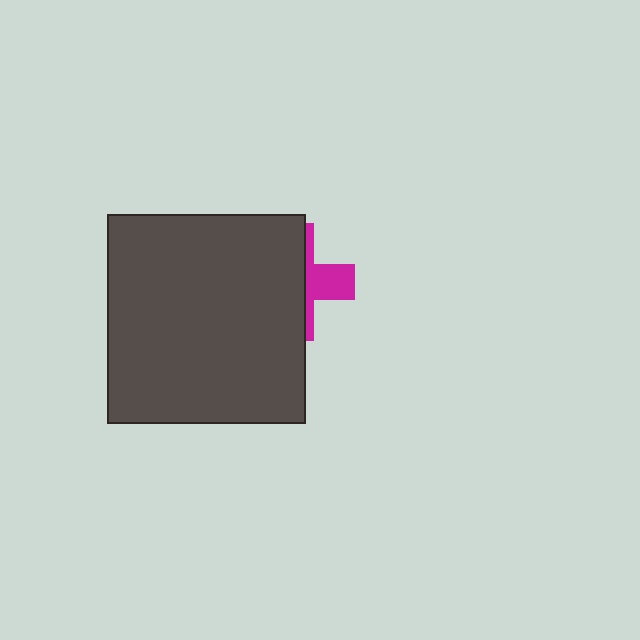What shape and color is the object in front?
The object in front is a dark gray rectangle.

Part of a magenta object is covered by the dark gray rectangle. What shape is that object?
It is a cross.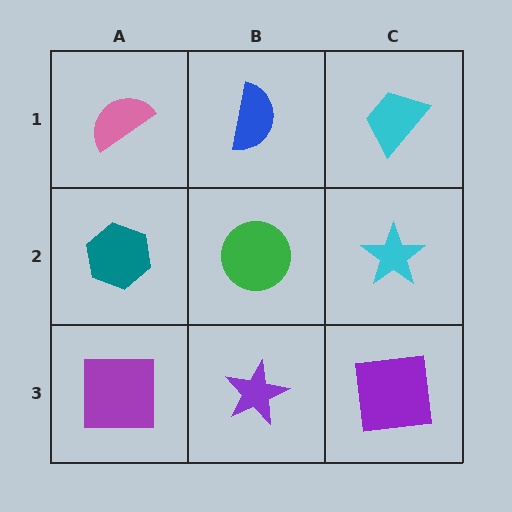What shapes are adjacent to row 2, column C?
A cyan trapezoid (row 1, column C), a purple square (row 3, column C), a green circle (row 2, column B).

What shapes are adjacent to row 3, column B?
A green circle (row 2, column B), a purple square (row 3, column A), a purple square (row 3, column C).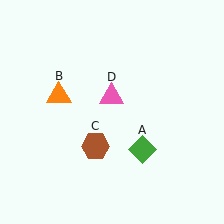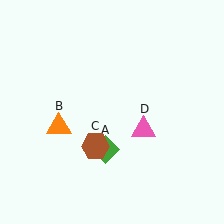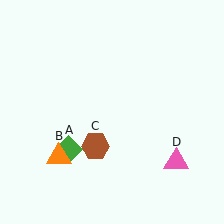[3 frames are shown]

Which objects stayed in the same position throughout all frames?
Brown hexagon (object C) remained stationary.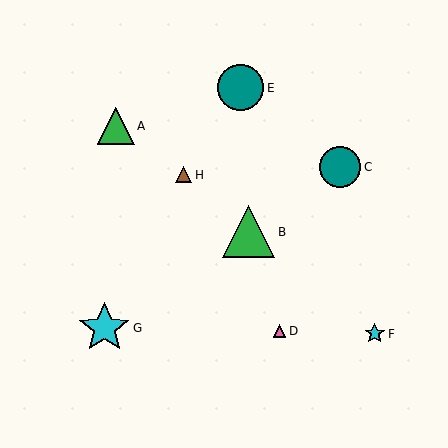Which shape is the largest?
The green triangle (labeled B) is the largest.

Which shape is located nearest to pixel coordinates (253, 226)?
The green triangle (labeled B) at (249, 232) is nearest to that location.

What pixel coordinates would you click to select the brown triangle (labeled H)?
Click at (184, 175) to select the brown triangle H.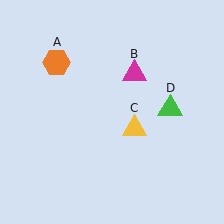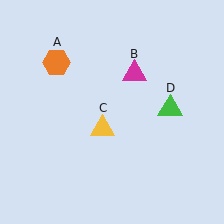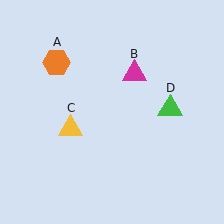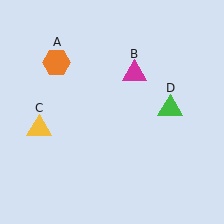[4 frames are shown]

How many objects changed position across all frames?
1 object changed position: yellow triangle (object C).